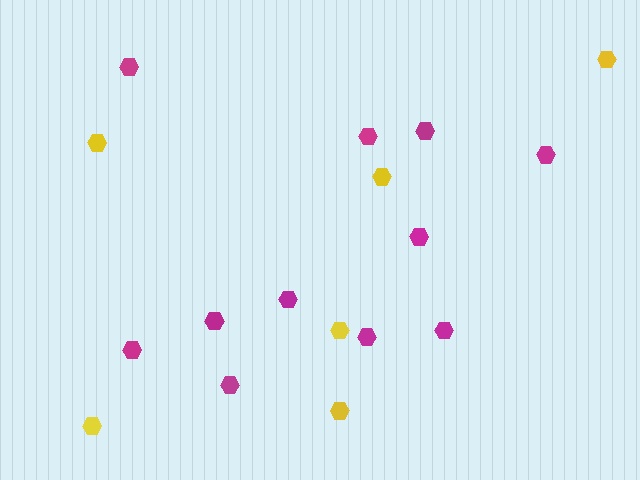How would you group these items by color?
There are 2 groups: one group of magenta hexagons (11) and one group of yellow hexagons (6).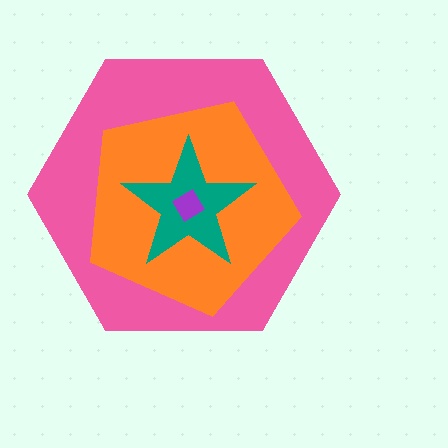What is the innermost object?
The purple square.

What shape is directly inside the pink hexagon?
The orange pentagon.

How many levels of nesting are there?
4.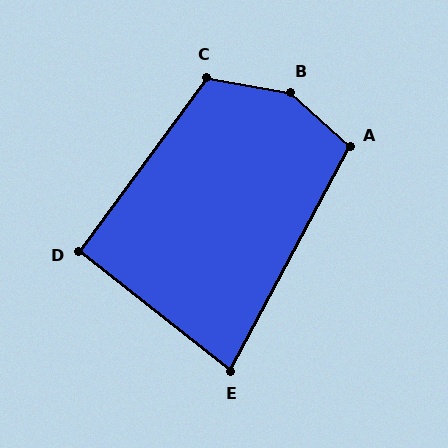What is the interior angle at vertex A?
Approximately 105 degrees (obtuse).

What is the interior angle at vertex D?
Approximately 92 degrees (approximately right).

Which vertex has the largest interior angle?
B, at approximately 147 degrees.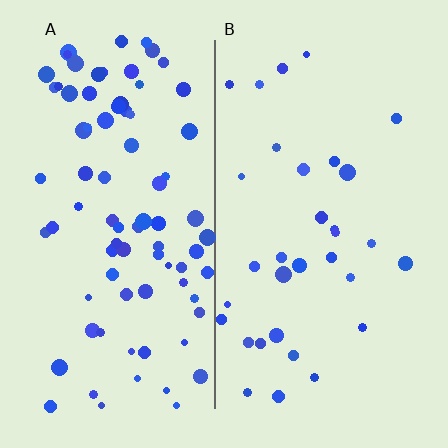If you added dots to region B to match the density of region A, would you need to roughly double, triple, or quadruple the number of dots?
Approximately triple.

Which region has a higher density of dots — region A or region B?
A (the left).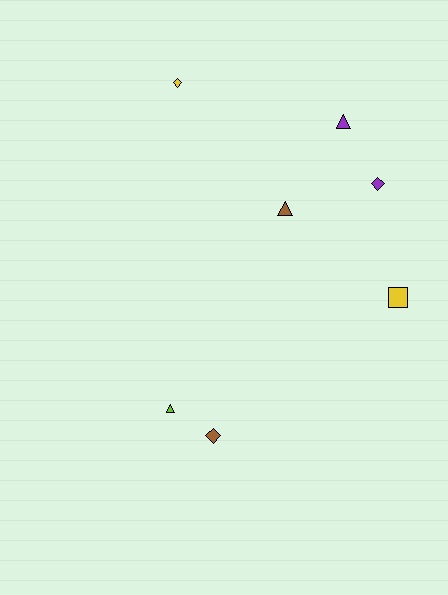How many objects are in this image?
There are 7 objects.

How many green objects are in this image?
There are no green objects.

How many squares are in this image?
There is 1 square.